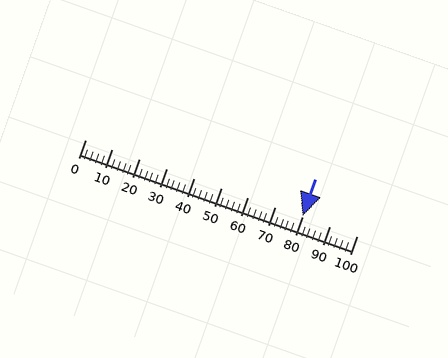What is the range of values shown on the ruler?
The ruler shows values from 0 to 100.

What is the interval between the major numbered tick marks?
The major tick marks are spaced 10 units apart.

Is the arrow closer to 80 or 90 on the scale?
The arrow is closer to 80.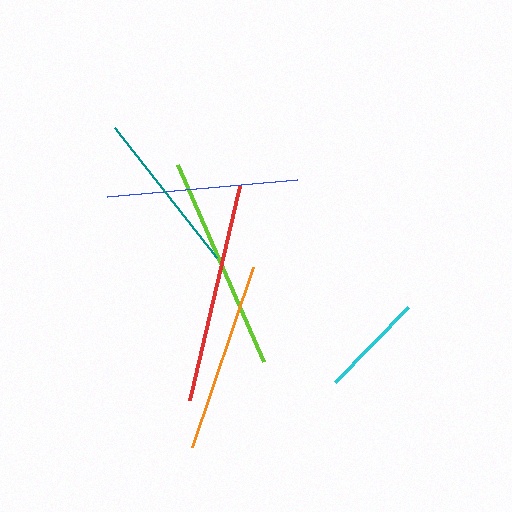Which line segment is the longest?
The red line is the longest at approximately 220 pixels.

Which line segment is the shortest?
The cyan line is the shortest at approximately 104 pixels.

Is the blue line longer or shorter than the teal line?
The blue line is longer than the teal line.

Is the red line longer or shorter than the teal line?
The red line is longer than the teal line.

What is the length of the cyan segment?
The cyan segment is approximately 104 pixels long.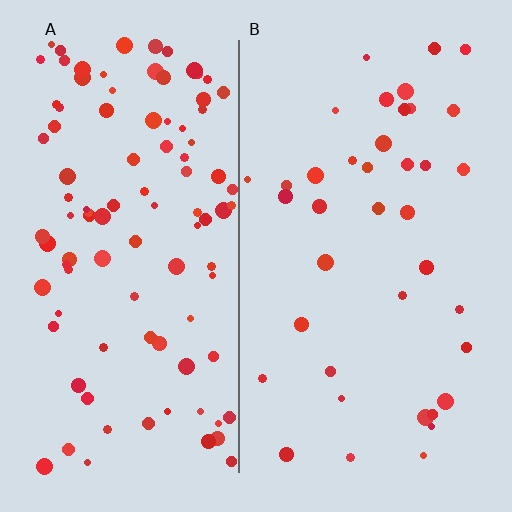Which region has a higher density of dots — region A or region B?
A (the left).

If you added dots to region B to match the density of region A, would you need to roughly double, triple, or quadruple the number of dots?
Approximately triple.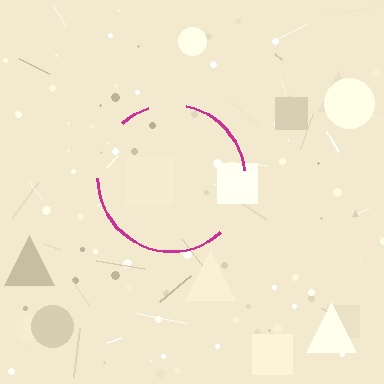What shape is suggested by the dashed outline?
The dashed outline suggests a circle.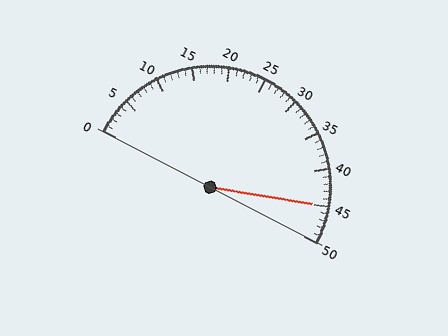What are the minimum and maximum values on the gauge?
The gauge ranges from 0 to 50.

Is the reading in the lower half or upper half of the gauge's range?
The reading is in the upper half of the range (0 to 50).